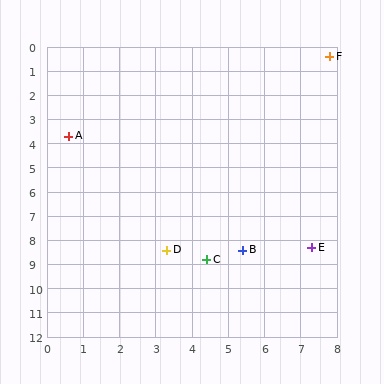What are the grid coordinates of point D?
Point D is at approximately (3.3, 8.4).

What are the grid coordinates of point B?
Point B is at approximately (5.4, 8.4).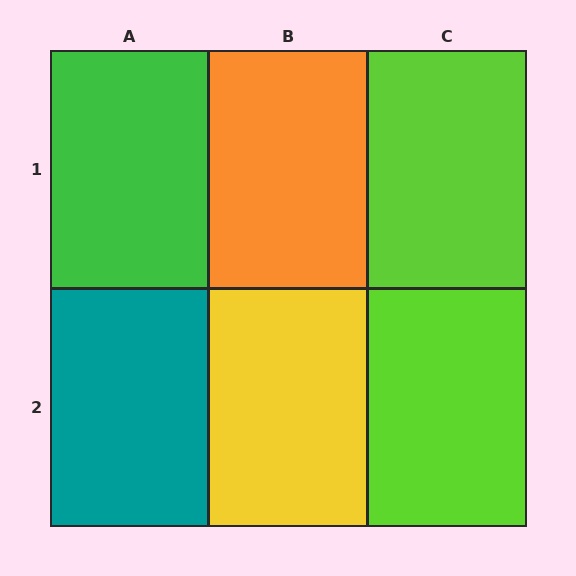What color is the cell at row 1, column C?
Lime.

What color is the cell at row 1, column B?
Orange.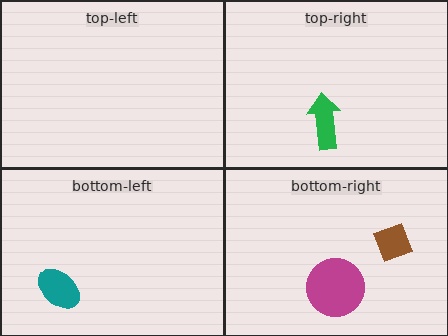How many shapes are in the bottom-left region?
1.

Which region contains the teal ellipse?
The bottom-left region.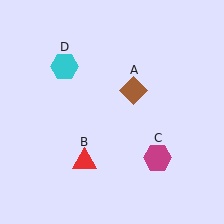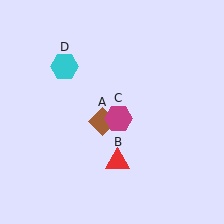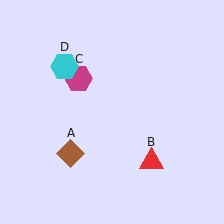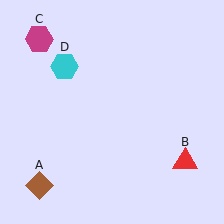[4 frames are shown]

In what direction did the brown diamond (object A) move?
The brown diamond (object A) moved down and to the left.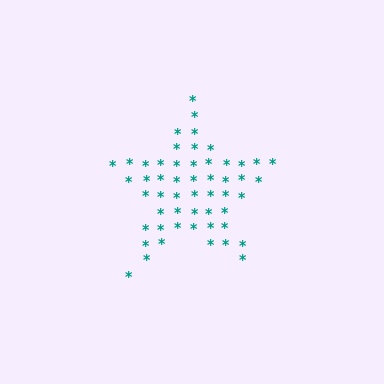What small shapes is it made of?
It is made of small asterisks.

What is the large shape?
The large shape is a star.